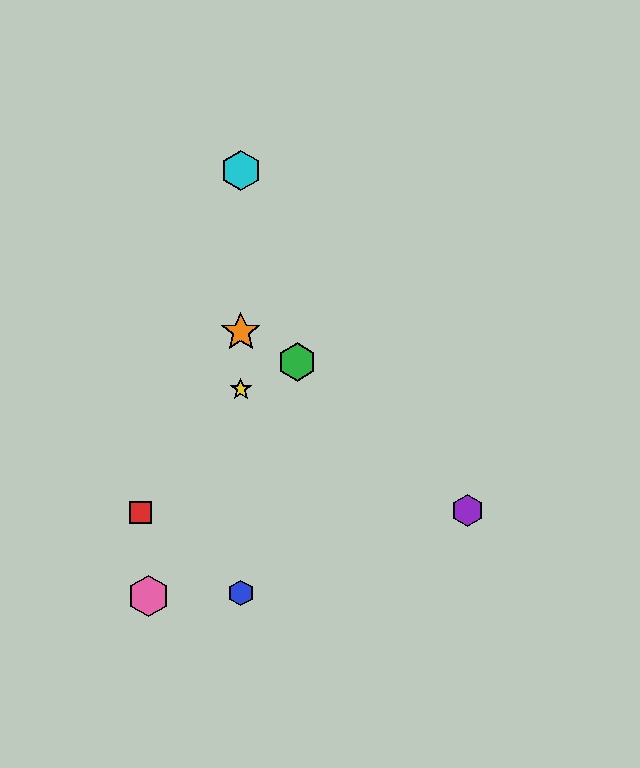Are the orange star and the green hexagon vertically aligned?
No, the orange star is at x≈241 and the green hexagon is at x≈297.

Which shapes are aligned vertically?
The blue hexagon, the yellow star, the orange star, the cyan hexagon are aligned vertically.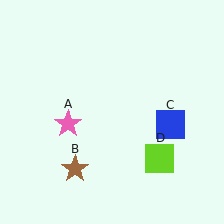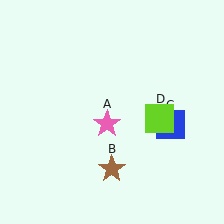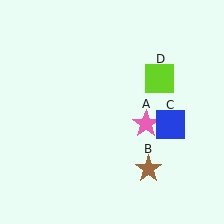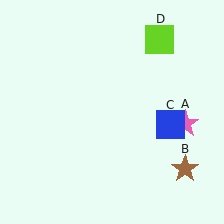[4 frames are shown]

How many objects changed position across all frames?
3 objects changed position: pink star (object A), brown star (object B), lime square (object D).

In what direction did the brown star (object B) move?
The brown star (object B) moved right.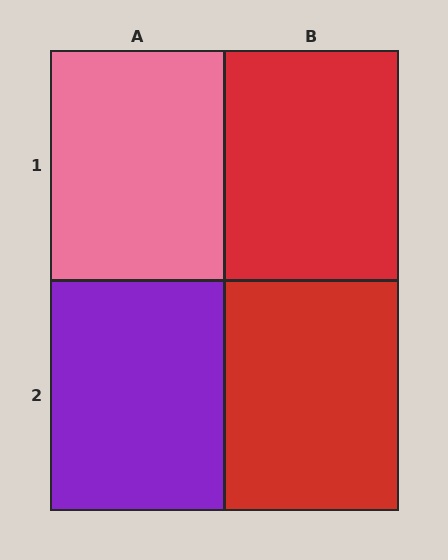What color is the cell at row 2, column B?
Red.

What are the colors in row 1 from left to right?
Pink, red.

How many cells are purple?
1 cell is purple.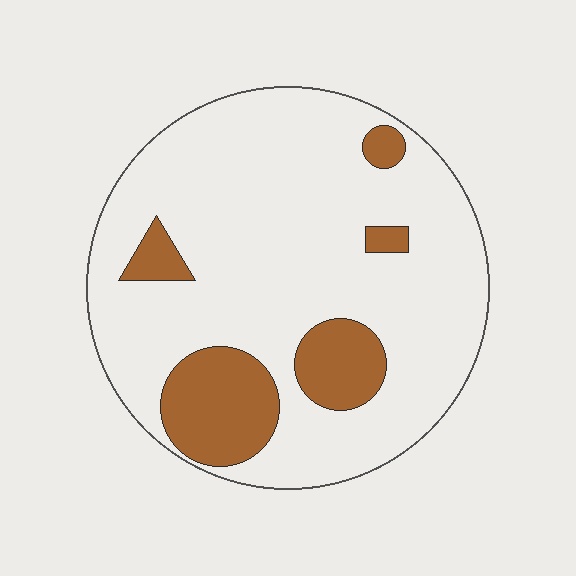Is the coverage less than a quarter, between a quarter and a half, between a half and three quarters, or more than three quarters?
Less than a quarter.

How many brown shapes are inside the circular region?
5.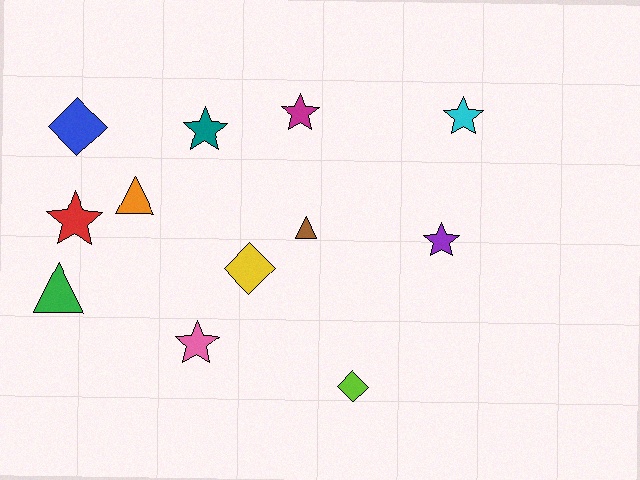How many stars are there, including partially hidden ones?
There are 6 stars.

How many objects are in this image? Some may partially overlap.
There are 12 objects.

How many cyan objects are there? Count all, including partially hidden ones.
There is 1 cyan object.